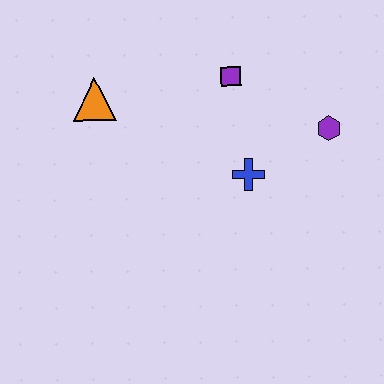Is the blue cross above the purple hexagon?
No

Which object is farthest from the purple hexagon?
The orange triangle is farthest from the purple hexagon.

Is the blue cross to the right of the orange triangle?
Yes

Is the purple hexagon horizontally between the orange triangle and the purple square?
No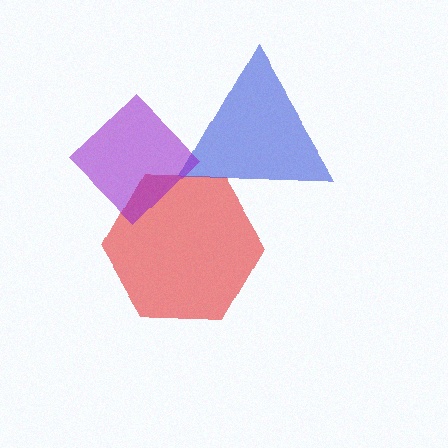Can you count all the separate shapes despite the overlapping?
Yes, there are 3 separate shapes.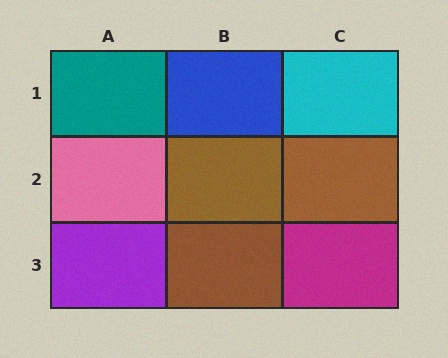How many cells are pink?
1 cell is pink.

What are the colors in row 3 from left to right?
Purple, brown, magenta.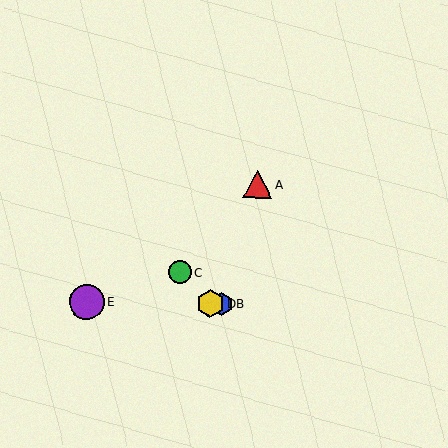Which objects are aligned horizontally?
Objects B, D, E are aligned horizontally.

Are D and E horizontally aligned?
Yes, both are at y≈304.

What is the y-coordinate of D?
Object D is at y≈304.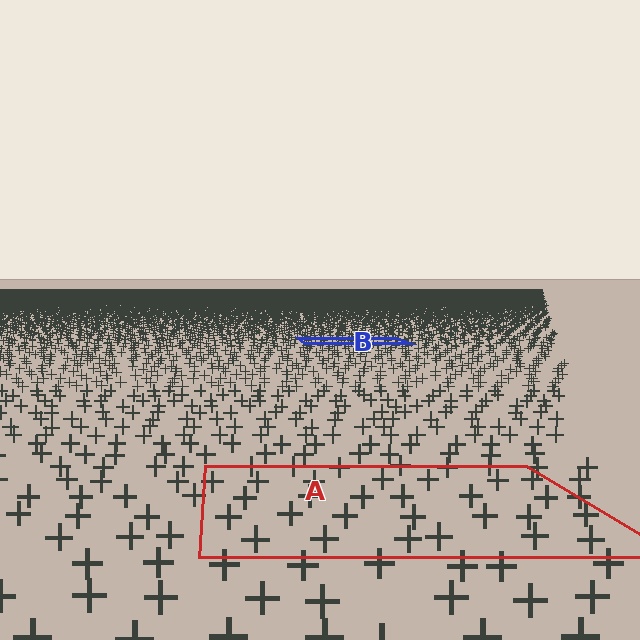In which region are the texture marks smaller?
The texture marks are smaller in region B, because it is farther away.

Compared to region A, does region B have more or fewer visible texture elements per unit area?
Region B has more texture elements per unit area — they are packed more densely because it is farther away.